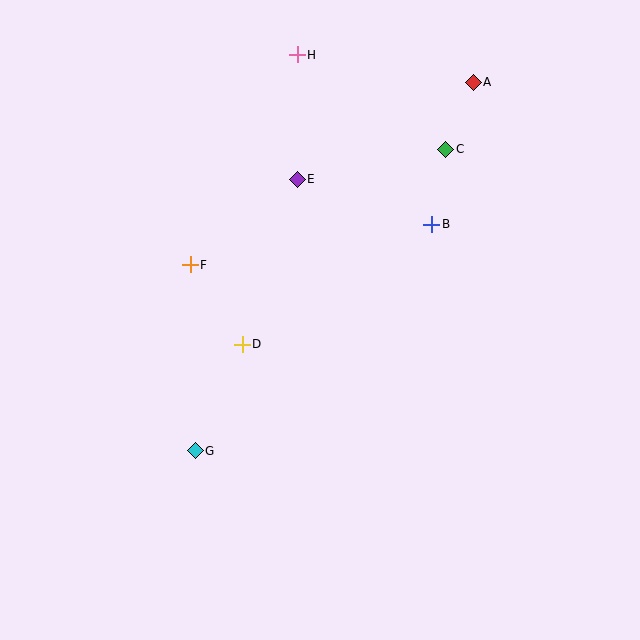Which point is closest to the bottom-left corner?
Point G is closest to the bottom-left corner.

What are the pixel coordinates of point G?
Point G is at (195, 451).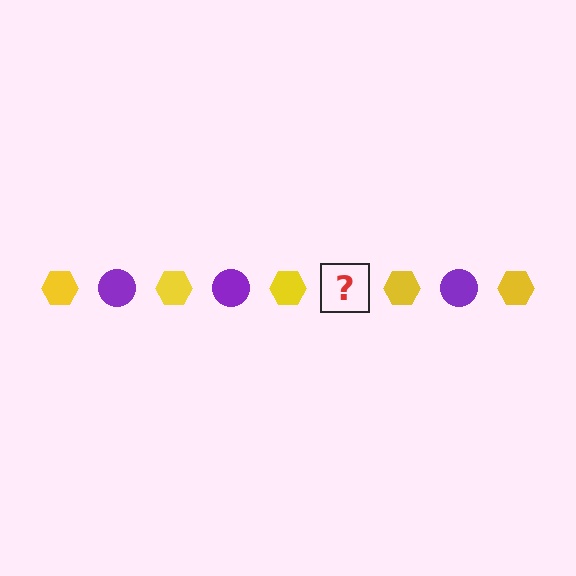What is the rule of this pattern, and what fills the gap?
The rule is that the pattern alternates between yellow hexagon and purple circle. The gap should be filled with a purple circle.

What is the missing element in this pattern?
The missing element is a purple circle.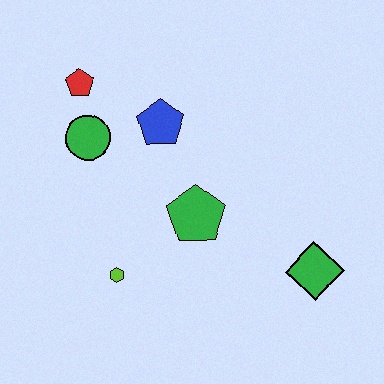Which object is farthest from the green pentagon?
The red pentagon is farthest from the green pentagon.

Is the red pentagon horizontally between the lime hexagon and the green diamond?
No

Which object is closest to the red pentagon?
The green circle is closest to the red pentagon.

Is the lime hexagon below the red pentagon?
Yes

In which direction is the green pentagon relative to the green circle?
The green pentagon is to the right of the green circle.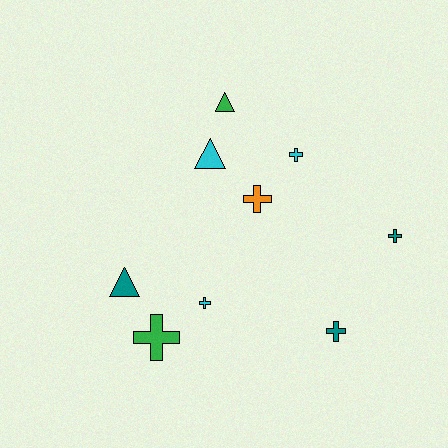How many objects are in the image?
There are 9 objects.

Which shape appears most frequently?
Cross, with 6 objects.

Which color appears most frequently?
Cyan, with 3 objects.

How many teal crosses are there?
There are 2 teal crosses.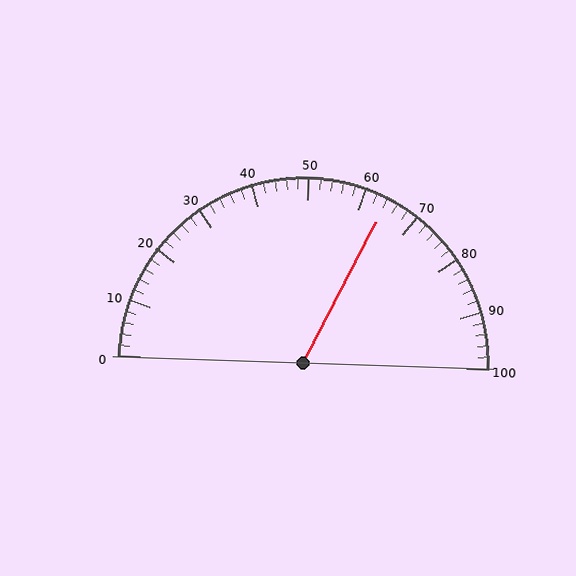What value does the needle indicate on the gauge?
The needle indicates approximately 64.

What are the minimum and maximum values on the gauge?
The gauge ranges from 0 to 100.